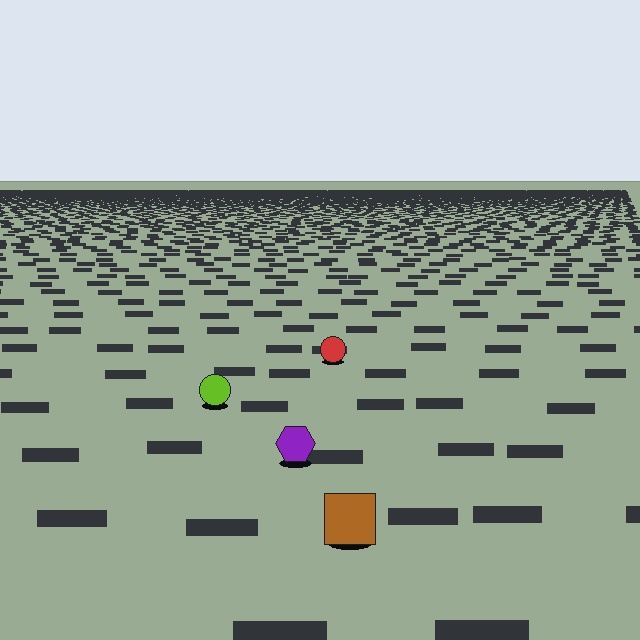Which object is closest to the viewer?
The brown square is closest. The texture marks near it are larger and more spread out.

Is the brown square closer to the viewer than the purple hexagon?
Yes. The brown square is closer — you can tell from the texture gradient: the ground texture is coarser near it.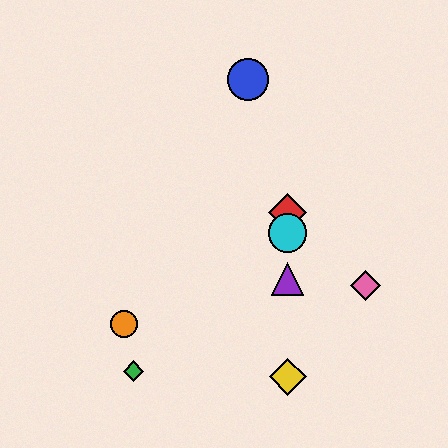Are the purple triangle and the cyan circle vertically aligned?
Yes, both are at x≈288.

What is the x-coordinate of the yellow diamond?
The yellow diamond is at x≈288.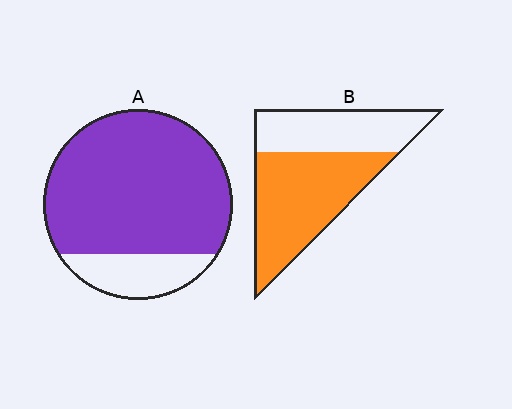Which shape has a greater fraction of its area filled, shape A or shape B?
Shape A.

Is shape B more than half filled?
Yes.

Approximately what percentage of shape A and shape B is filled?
A is approximately 80% and B is approximately 60%.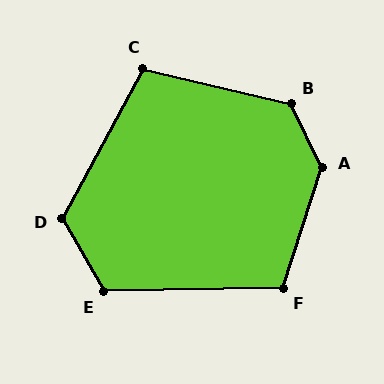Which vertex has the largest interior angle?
A, at approximately 136 degrees.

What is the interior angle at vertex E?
Approximately 119 degrees (obtuse).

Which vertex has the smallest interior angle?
C, at approximately 105 degrees.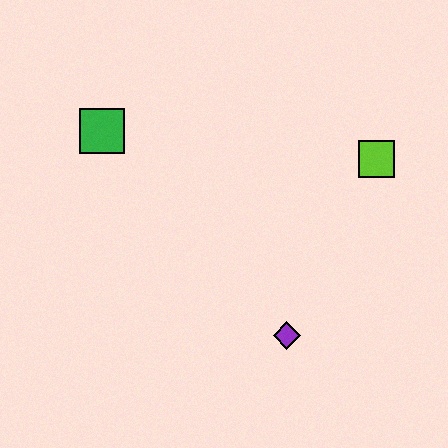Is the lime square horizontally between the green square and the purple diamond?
No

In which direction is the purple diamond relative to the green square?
The purple diamond is below the green square.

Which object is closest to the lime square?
The purple diamond is closest to the lime square.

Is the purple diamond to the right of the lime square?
No